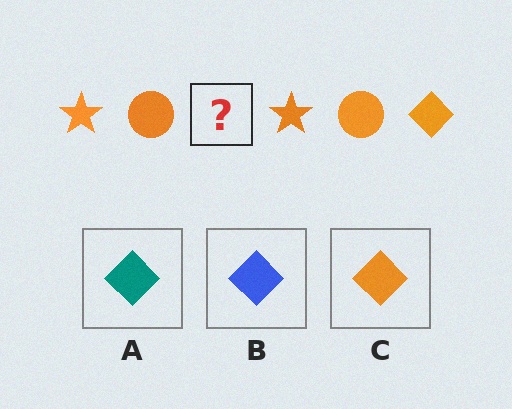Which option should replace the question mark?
Option C.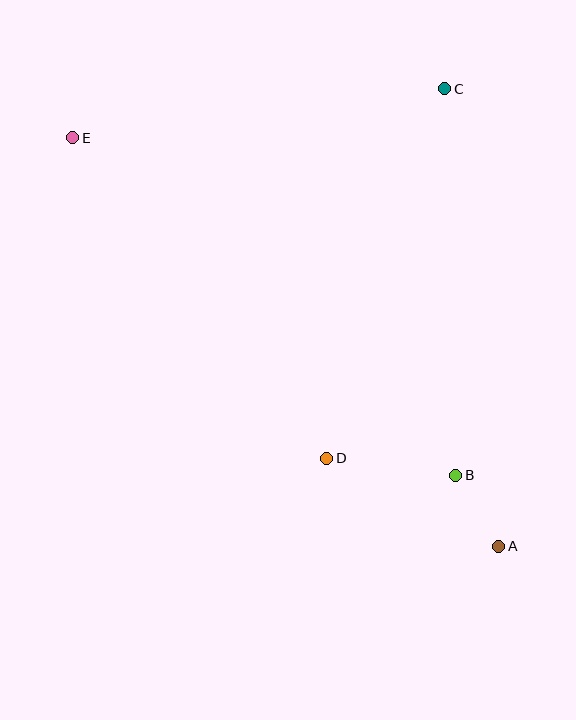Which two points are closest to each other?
Points A and B are closest to each other.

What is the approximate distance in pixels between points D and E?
The distance between D and E is approximately 409 pixels.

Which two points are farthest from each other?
Points A and E are farthest from each other.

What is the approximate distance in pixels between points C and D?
The distance between C and D is approximately 388 pixels.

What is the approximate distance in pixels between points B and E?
The distance between B and E is approximately 511 pixels.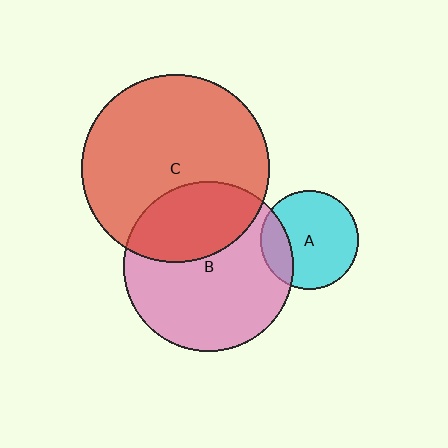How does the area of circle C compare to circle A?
Approximately 3.6 times.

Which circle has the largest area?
Circle C (red).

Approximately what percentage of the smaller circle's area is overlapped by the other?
Approximately 20%.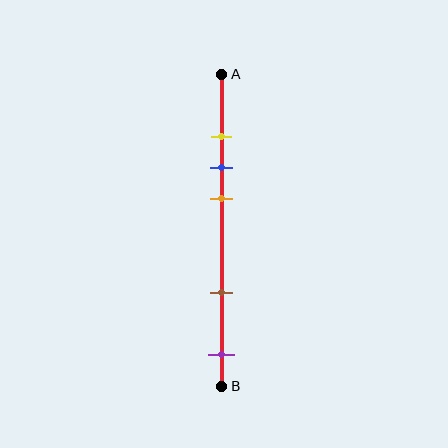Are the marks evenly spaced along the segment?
No, the marks are not evenly spaced.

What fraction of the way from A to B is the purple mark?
The purple mark is approximately 90% (0.9) of the way from A to B.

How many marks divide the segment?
There are 5 marks dividing the segment.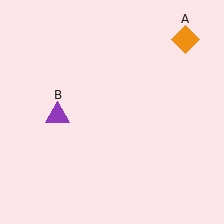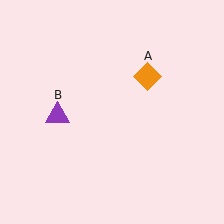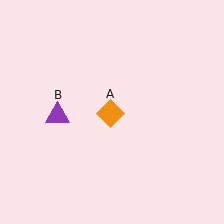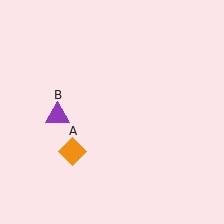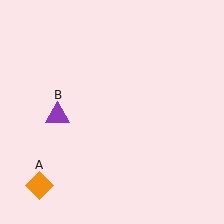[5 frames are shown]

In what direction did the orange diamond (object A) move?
The orange diamond (object A) moved down and to the left.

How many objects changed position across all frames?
1 object changed position: orange diamond (object A).